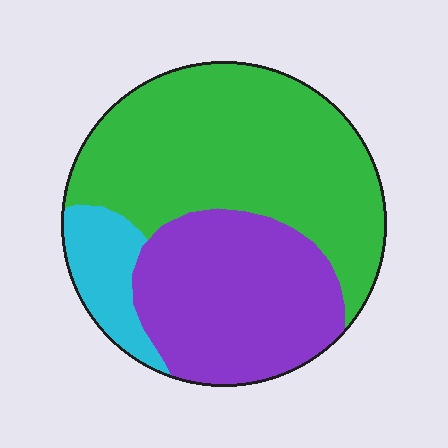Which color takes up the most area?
Green, at roughly 55%.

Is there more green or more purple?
Green.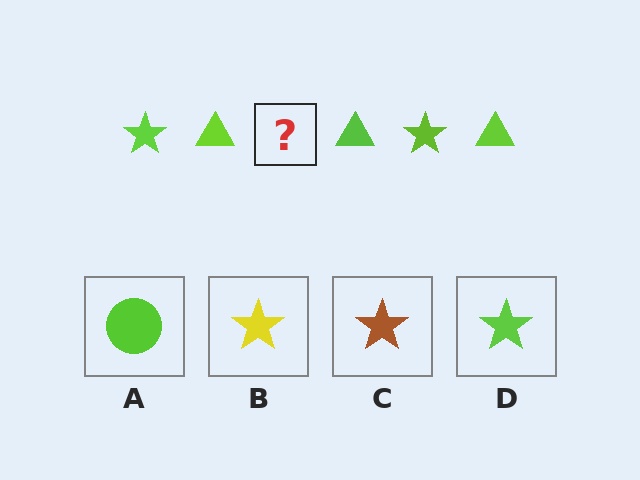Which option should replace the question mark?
Option D.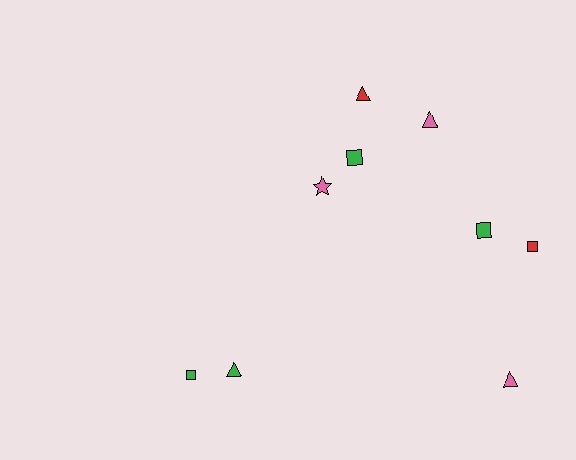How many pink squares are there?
There are no pink squares.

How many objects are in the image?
There are 9 objects.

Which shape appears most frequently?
Triangle, with 4 objects.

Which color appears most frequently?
Green, with 4 objects.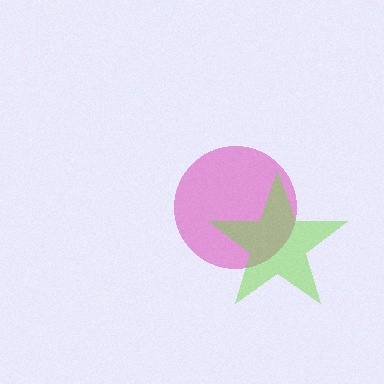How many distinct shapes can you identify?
There are 2 distinct shapes: a magenta circle, a lime star.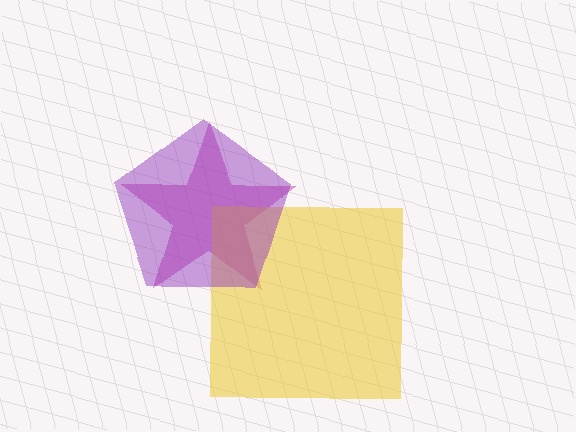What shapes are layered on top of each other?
The layered shapes are: a magenta star, a yellow square, a purple pentagon.